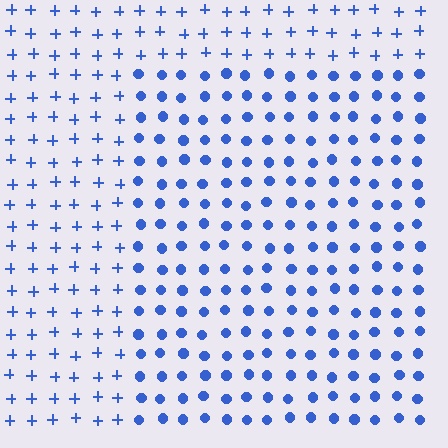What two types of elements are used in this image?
The image uses circles inside the rectangle region and plus signs outside it.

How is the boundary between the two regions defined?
The boundary is defined by a change in element shape: circles inside vs. plus signs outside. All elements share the same color and spacing.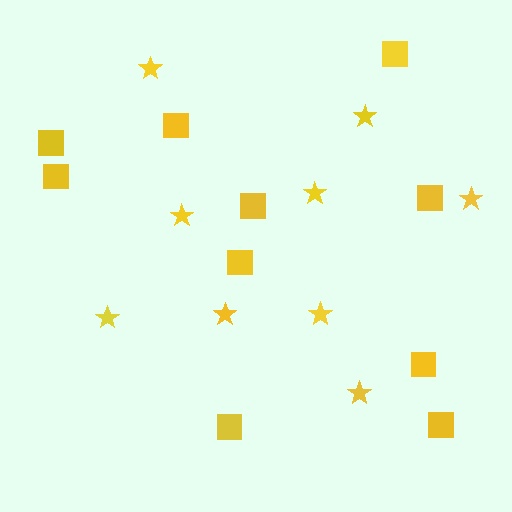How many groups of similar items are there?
There are 2 groups: one group of stars (9) and one group of squares (10).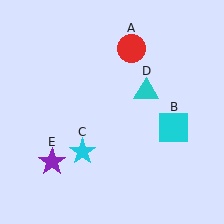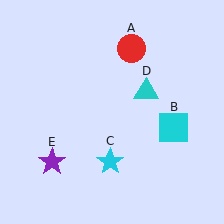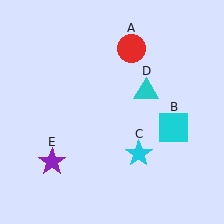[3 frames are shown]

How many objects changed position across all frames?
1 object changed position: cyan star (object C).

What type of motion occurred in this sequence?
The cyan star (object C) rotated counterclockwise around the center of the scene.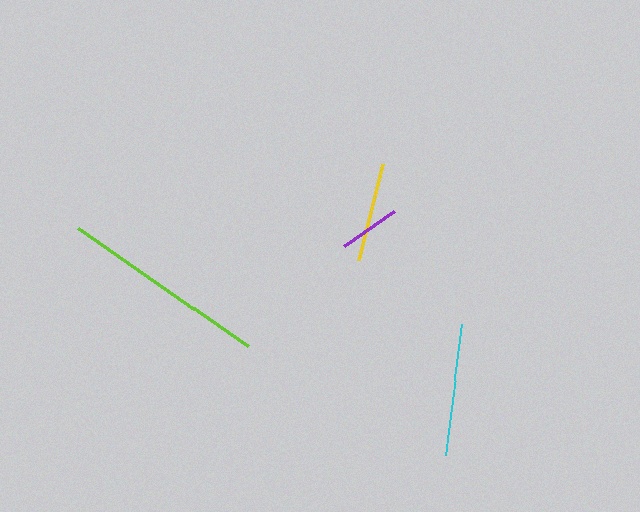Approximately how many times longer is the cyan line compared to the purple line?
The cyan line is approximately 2.1 times the length of the purple line.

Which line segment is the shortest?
The purple line is the shortest at approximately 61 pixels.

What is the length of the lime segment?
The lime segment is approximately 208 pixels long.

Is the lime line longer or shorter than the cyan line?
The lime line is longer than the cyan line.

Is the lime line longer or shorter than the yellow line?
The lime line is longer than the yellow line.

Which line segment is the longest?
The lime line is the longest at approximately 208 pixels.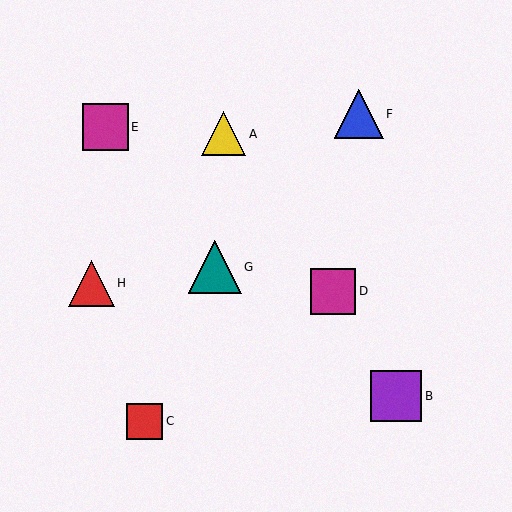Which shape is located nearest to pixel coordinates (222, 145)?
The yellow triangle (labeled A) at (224, 134) is nearest to that location.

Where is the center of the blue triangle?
The center of the blue triangle is at (359, 114).